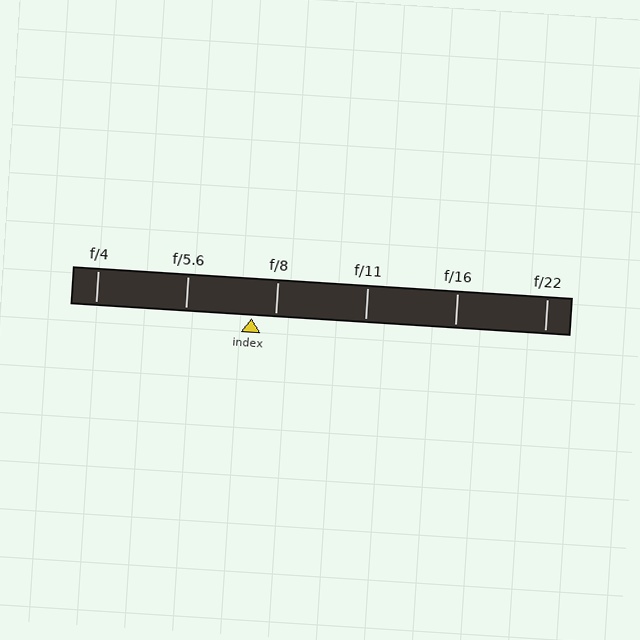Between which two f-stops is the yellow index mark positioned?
The index mark is between f/5.6 and f/8.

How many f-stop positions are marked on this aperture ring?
There are 6 f-stop positions marked.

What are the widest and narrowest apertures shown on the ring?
The widest aperture shown is f/4 and the narrowest is f/22.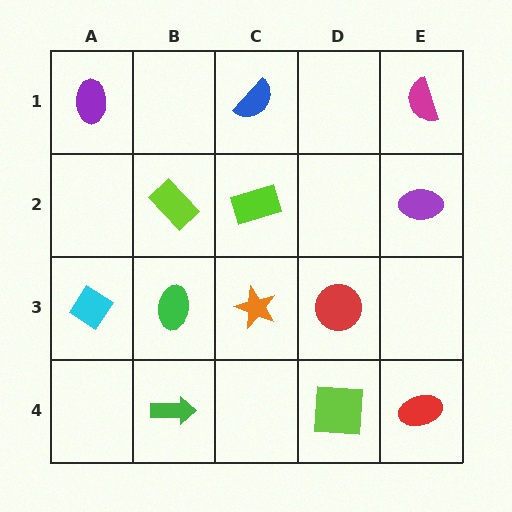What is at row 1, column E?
A magenta semicircle.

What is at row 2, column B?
A lime rectangle.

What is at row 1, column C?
A blue semicircle.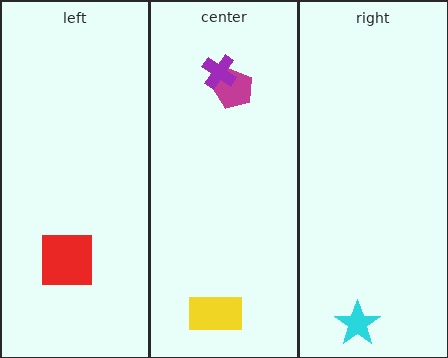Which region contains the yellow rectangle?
The center region.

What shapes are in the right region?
The cyan star.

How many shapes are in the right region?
1.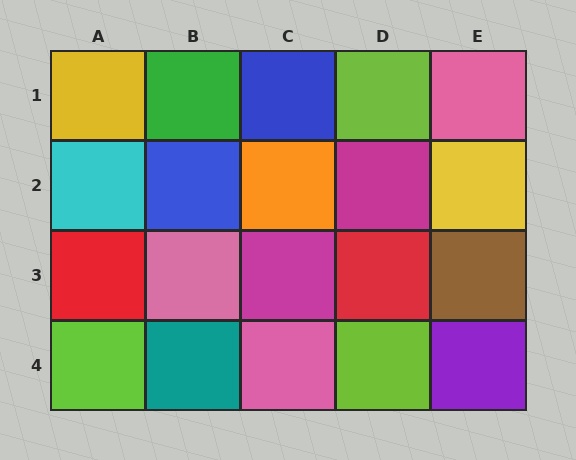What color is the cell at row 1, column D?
Lime.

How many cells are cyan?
1 cell is cyan.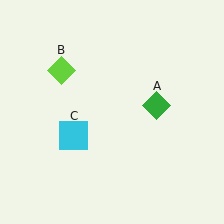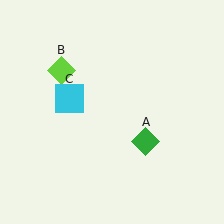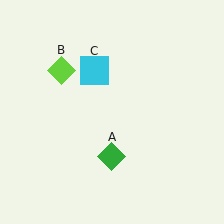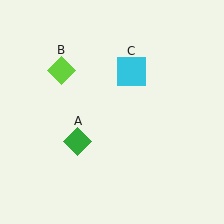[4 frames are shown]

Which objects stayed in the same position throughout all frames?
Lime diamond (object B) remained stationary.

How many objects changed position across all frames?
2 objects changed position: green diamond (object A), cyan square (object C).